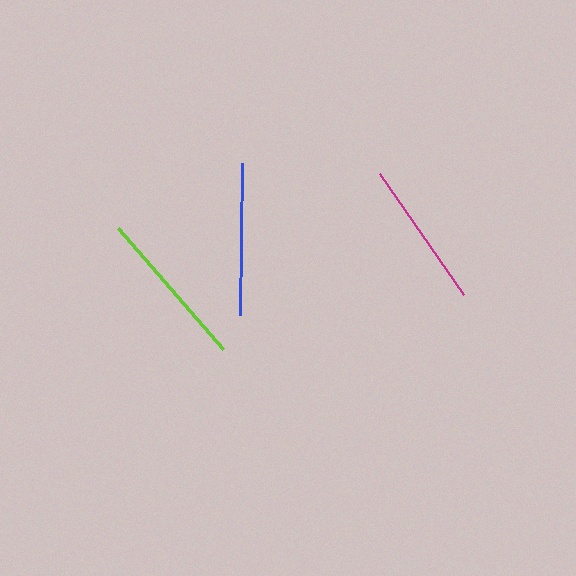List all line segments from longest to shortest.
From longest to shortest: lime, blue, magenta.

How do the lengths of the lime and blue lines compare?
The lime and blue lines are approximately the same length.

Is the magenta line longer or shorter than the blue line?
The blue line is longer than the magenta line.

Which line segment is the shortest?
The magenta line is the shortest at approximately 148 pixels.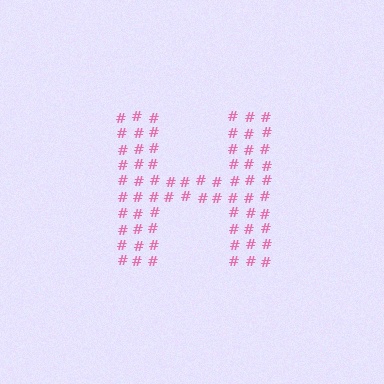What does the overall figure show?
The overall figure shows the letter H.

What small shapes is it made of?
It is made of small hash symbols.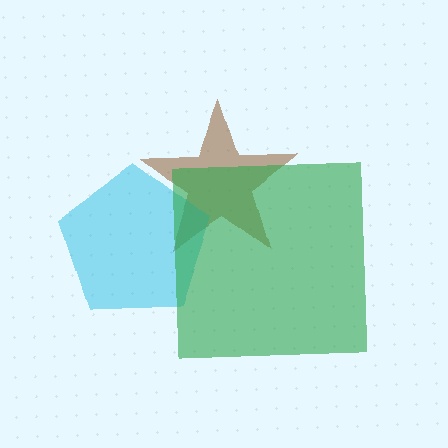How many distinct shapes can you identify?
There are 3 distinct shapes: a brown star, a cyan pentagon, a green square.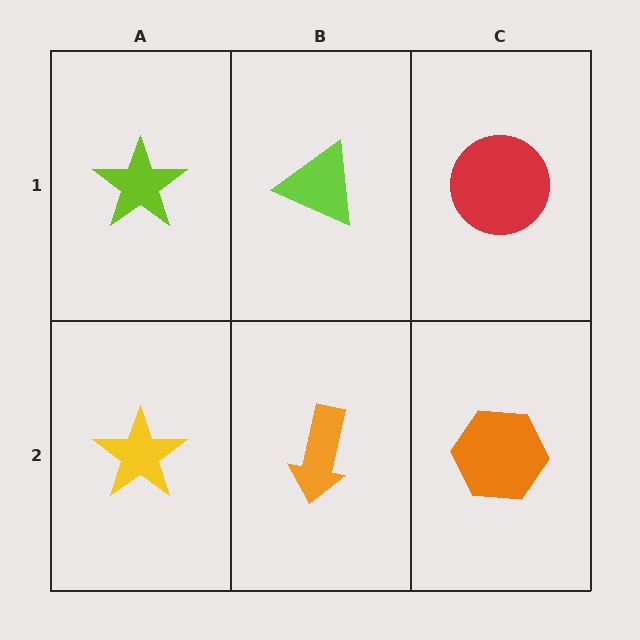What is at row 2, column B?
An orange arrow.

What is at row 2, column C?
An orange hexagon.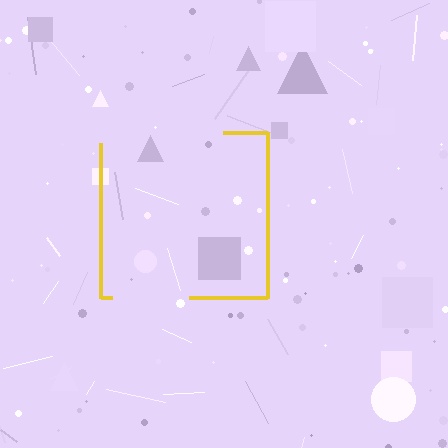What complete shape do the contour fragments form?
The contour fragments form a square.